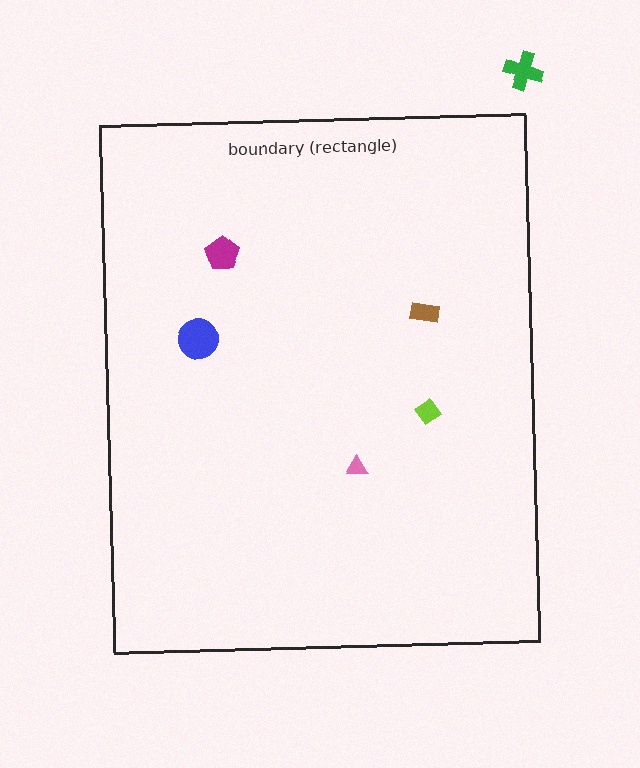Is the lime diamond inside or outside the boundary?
Inside.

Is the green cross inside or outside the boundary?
Outside.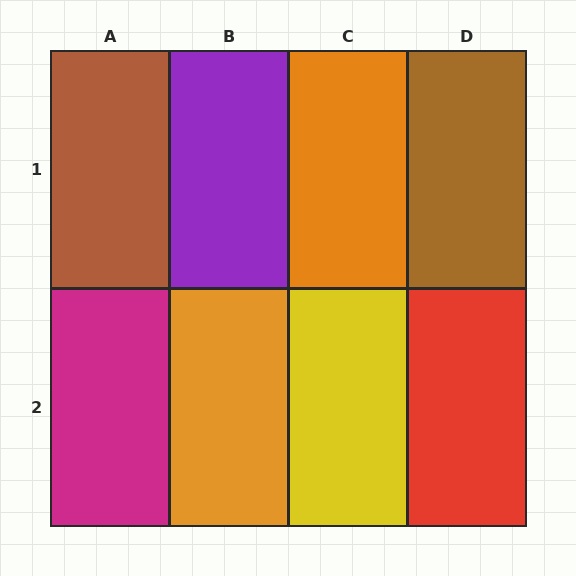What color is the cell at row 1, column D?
Brown.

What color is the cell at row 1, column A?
Brown.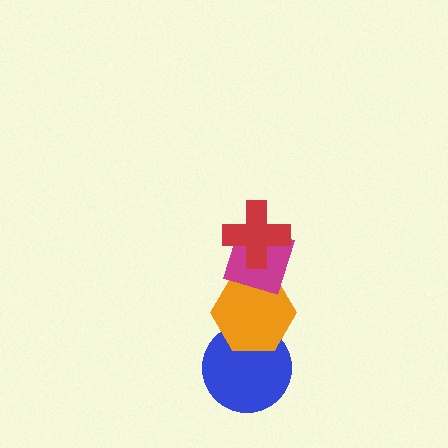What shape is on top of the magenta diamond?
The red cross is on top of the magenta diamond.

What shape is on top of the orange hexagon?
The magenta diamond is on top of the orange hexagon.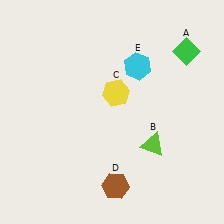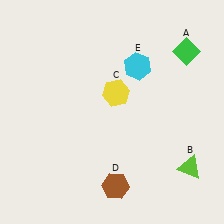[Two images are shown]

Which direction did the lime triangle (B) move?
The lime triangle (B) moved right.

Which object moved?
The lime triangle (B) moved right.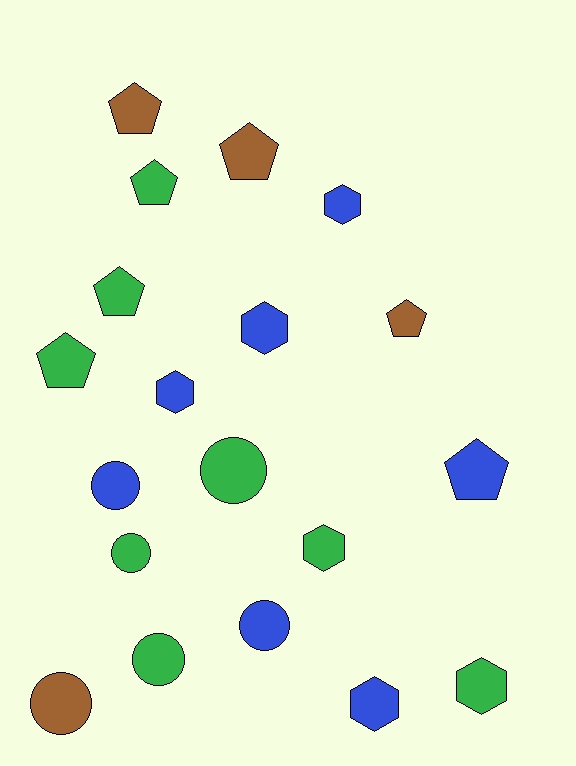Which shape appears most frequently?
Pentagon, with 7 objects.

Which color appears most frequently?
Green, with 8 objects.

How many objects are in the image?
There are 19 objects.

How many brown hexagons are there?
There are no brown hexagons.